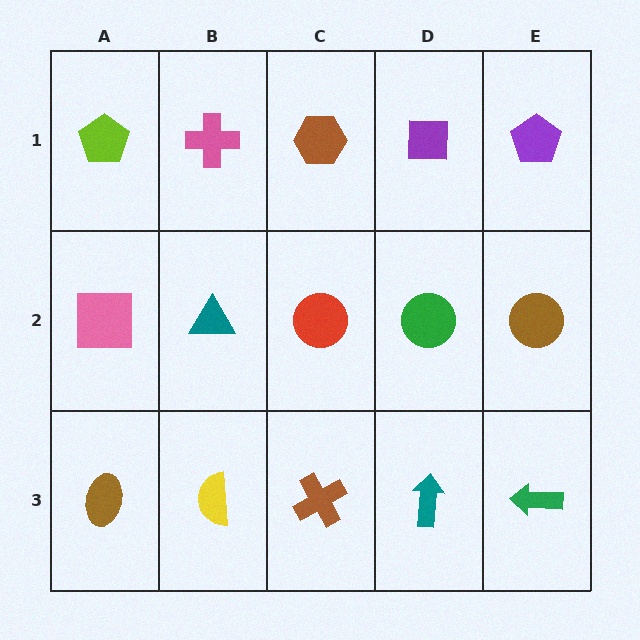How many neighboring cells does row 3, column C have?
3.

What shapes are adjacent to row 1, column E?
A brown circle (row 2, column E), a purple square (row 1, column D).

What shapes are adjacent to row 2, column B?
A pink cross (row 1, column B), a yellow semicircle (row 3, column B), a pink square (row 2, column A), a red circle (row 2, column C).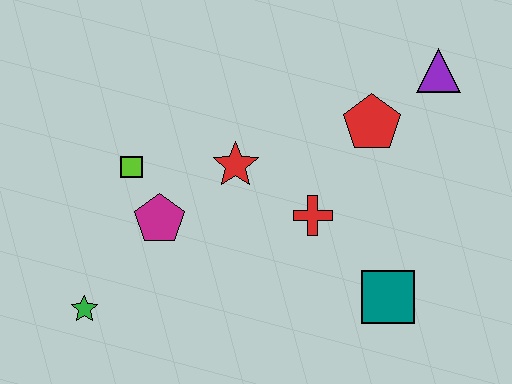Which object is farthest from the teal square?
The green star is farthest from the teal square.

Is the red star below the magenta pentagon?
No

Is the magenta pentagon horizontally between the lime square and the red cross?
Yes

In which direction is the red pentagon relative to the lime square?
The red pentagon is to the right of the lime square.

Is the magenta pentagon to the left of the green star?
No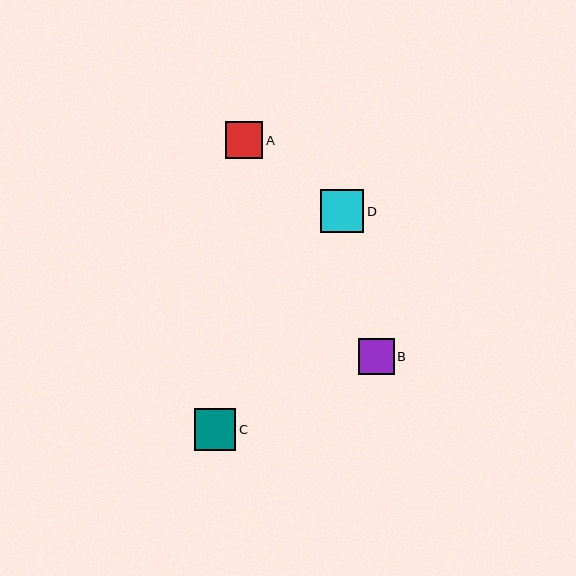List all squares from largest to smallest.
From largest to smallest: D, C, A, B.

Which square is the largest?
Square D is the largest with a size of approximately 43 pixels.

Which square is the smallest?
Square B is the smallest with a size of approximately 35 pixels.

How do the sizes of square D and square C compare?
Square D and square C are approximately the same size.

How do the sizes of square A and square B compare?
Square A and square B are approximately the same size.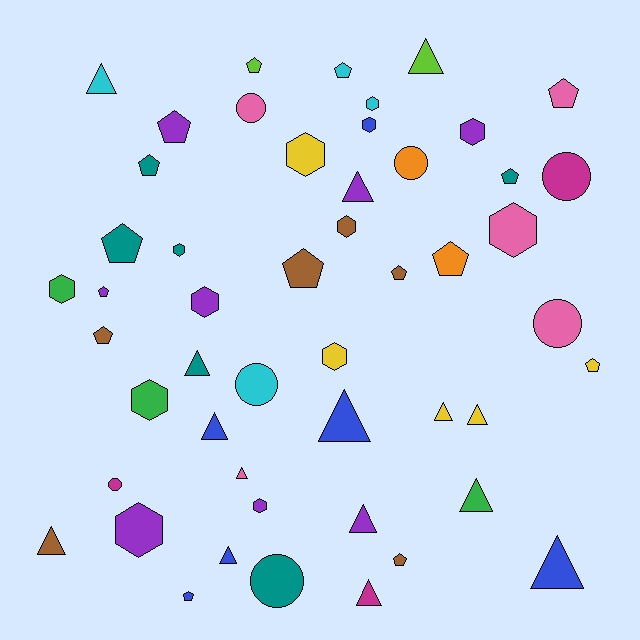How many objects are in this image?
There are 50 objects.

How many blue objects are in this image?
There are 6 blue objects.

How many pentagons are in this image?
There are 15 pentagons.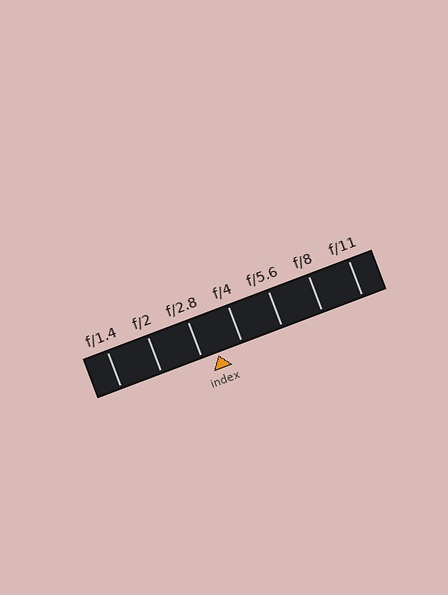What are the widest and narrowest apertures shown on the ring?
The widest aperture shown is f/1.4 and the narrowest is f/11.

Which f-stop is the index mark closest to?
The index mark is closest to f/2.8.